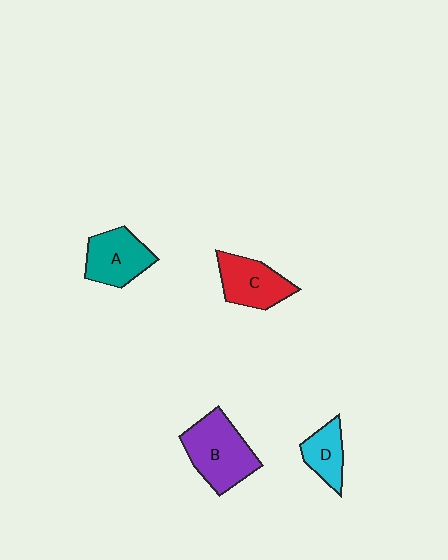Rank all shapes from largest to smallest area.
From largest to smallest: B (purple), A (teal), C (red), D (cyan).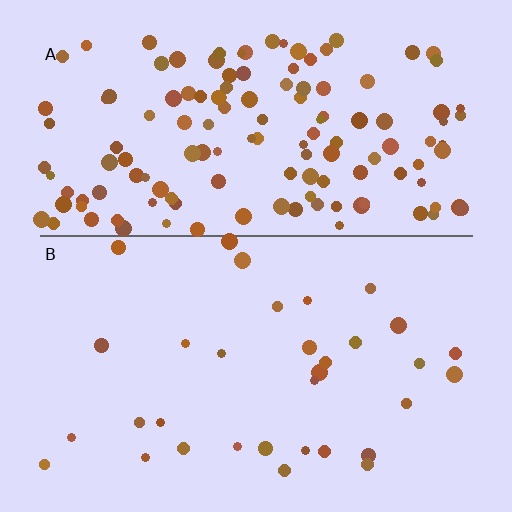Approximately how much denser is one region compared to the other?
Approximately 4.2× — region A over region B.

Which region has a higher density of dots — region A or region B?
A (the top).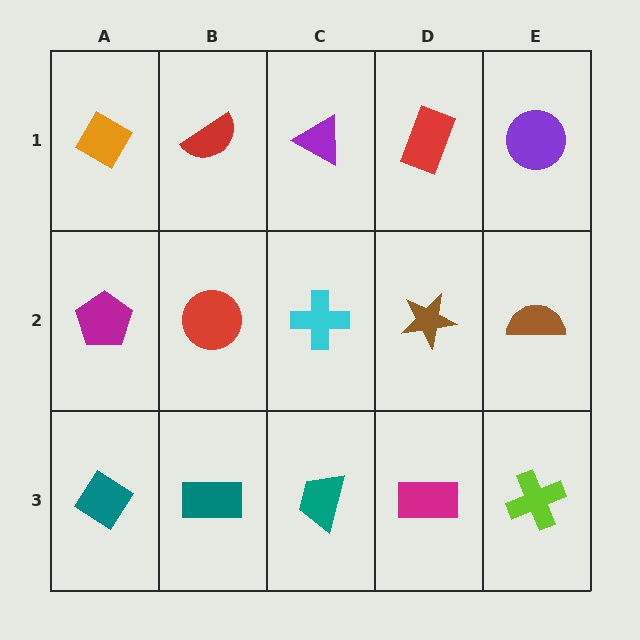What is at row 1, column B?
A red semicircle.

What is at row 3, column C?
A teal trapezoid.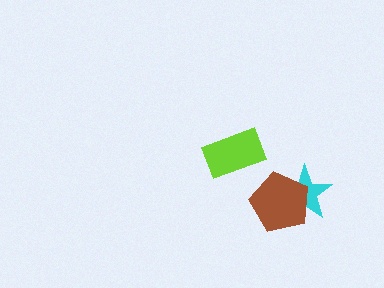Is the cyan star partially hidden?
Yes, it is partially covered by another shape.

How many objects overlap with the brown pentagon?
1 object overlaps with the brown pentagon.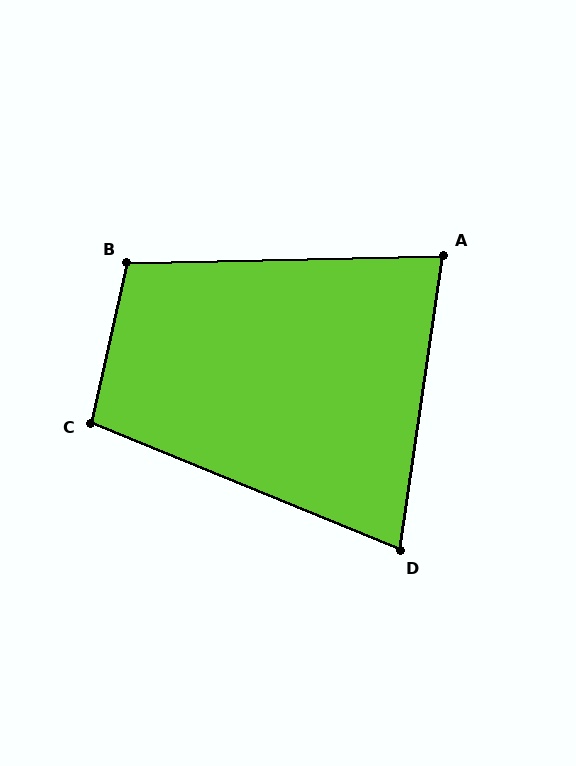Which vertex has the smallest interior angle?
D, at approximately 76 degrees.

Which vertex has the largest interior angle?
B, at approximately 104 degrees.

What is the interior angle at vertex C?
Approximately 100 degrees (obtuse).